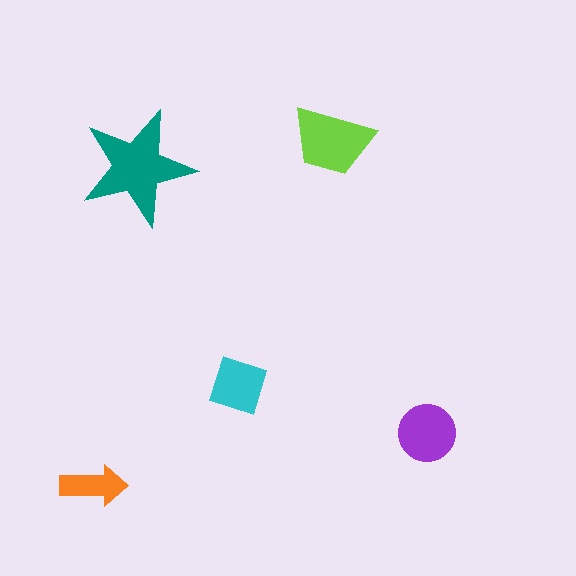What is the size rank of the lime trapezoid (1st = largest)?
2nd.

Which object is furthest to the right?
The purple circle is rightmost.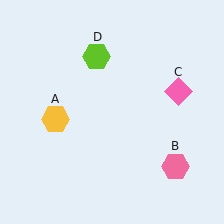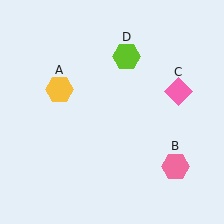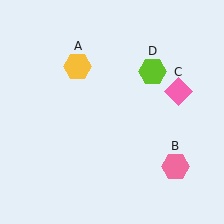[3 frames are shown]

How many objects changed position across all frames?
2 objects changed position: yellow hexagon (object A), lime hexagon (object D).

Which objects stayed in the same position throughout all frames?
Pink hexagon (object B) and pink diamond (object C) remained stationary.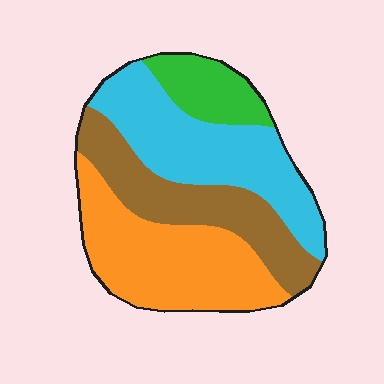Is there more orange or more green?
Orange.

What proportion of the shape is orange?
Orange covers 33% of the shape.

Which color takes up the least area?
Green, at roughly 10%.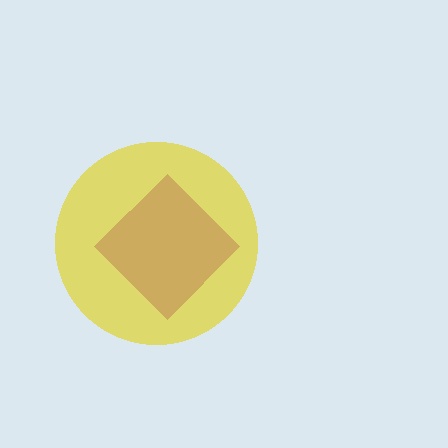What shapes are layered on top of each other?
The layered shapes are: a purple diamond, a yellow circle.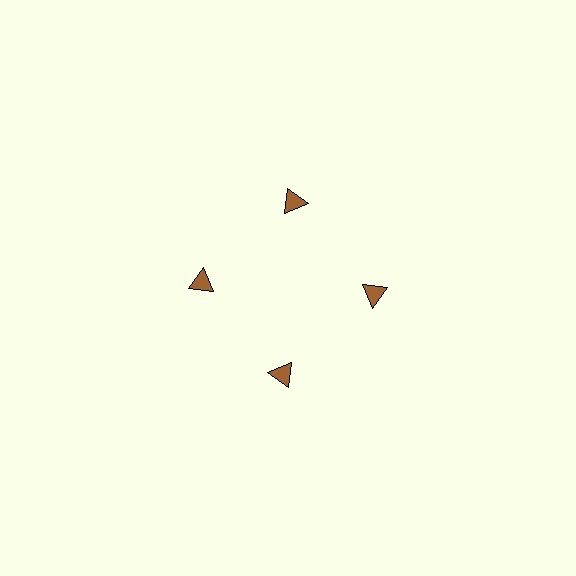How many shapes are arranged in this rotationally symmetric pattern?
There are 4 shapes, arranged in 4 groups of 1.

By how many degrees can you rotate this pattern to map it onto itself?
The pattern maps onto itself every 90 degrees of rotation.